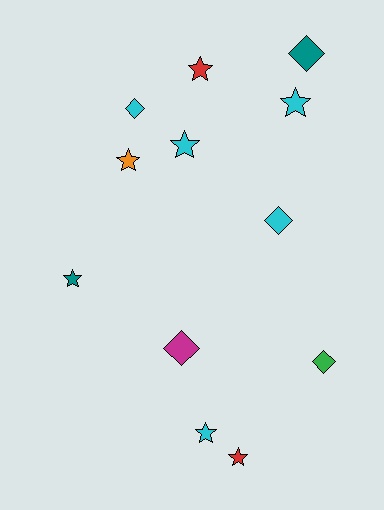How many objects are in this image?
There are 12 objects.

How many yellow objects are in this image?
There are no yellow objects.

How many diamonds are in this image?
There are 5 diamonds.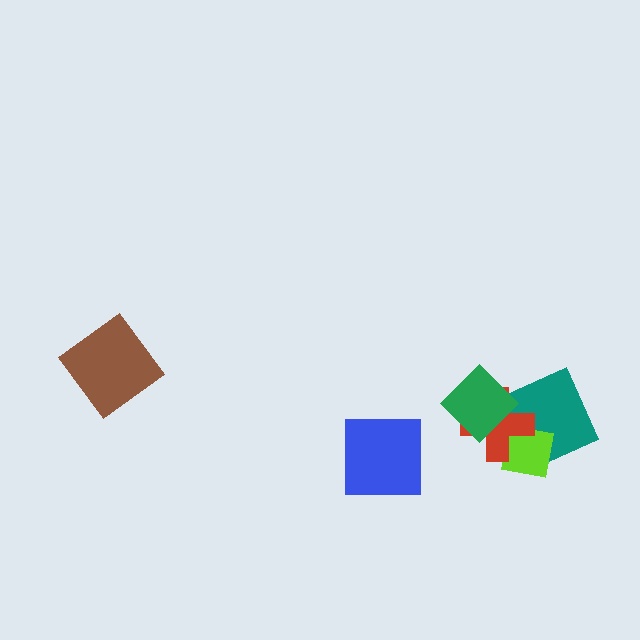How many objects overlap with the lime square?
2 objects overlap with the lime square.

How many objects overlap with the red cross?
3 objects overlap with the red cross.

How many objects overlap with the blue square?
0 objects overlap with the blue square.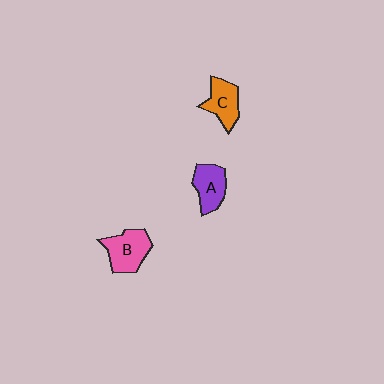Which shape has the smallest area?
Shape C (orange).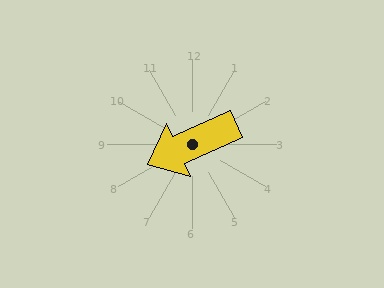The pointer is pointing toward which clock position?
Roughly 8 o'clock.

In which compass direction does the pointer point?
Southwest.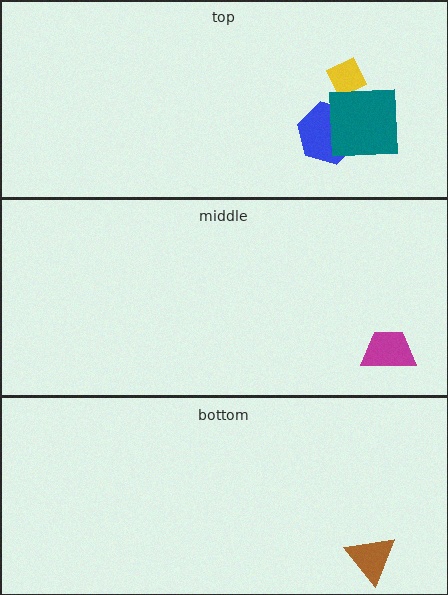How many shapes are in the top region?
3.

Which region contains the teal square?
The top region.